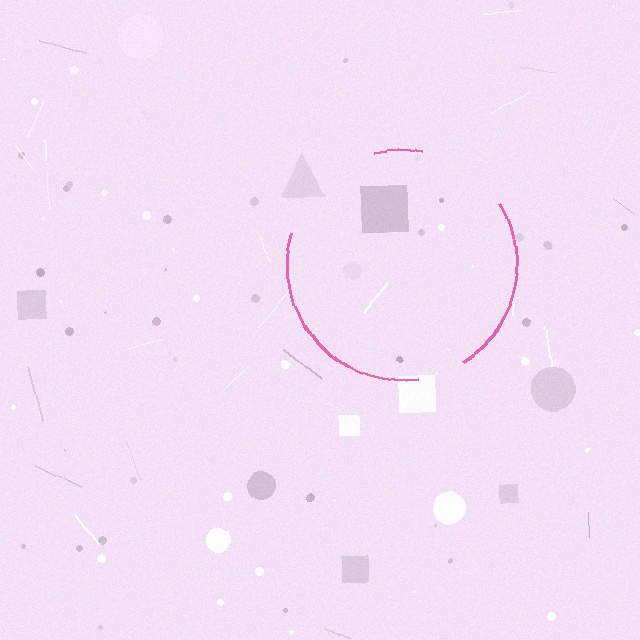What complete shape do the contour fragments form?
The contour fragments form a circle.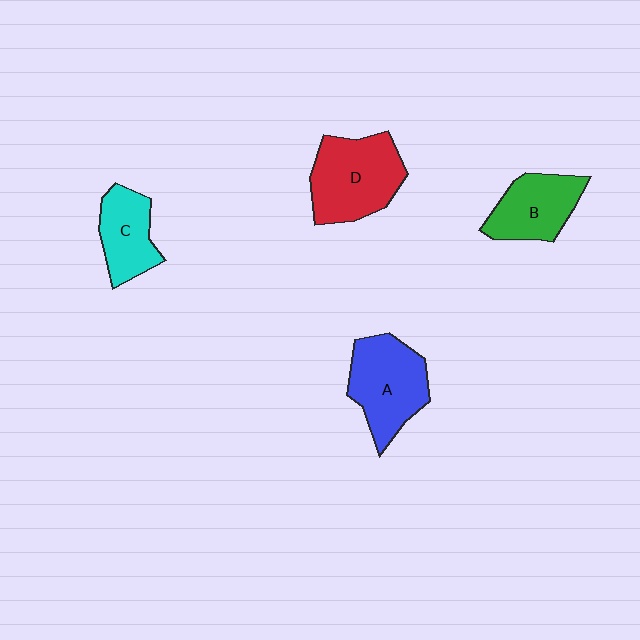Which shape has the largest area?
Shape D (red).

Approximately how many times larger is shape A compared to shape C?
Approximately 1.4 times.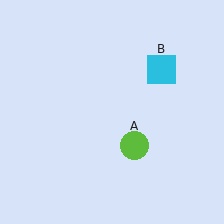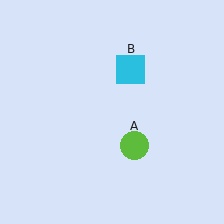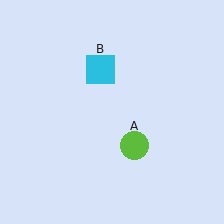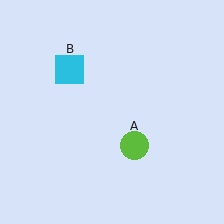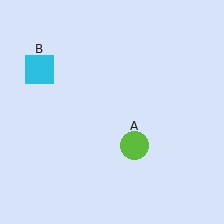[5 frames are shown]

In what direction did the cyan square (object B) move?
The cyan square (object B) moved left.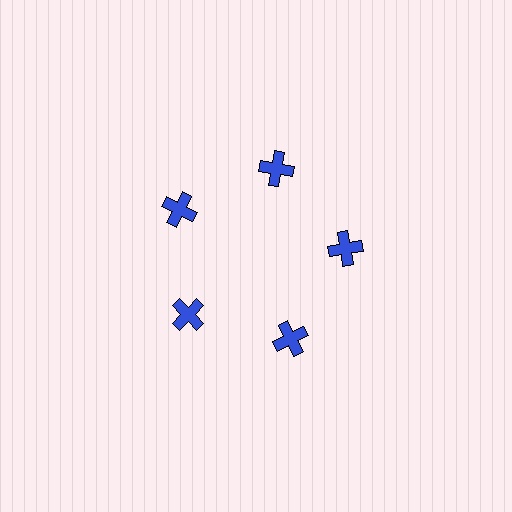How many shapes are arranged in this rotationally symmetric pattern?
There are 5 shapes, arranged in 5 groups of 1.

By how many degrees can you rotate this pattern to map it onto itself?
The pattern maps onto itself every 72 degrees of rotation.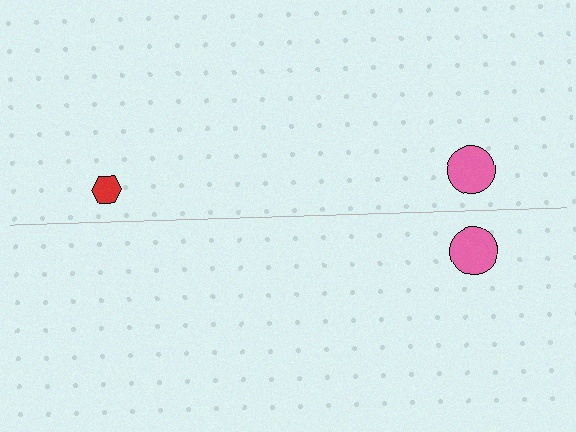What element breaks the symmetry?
A red hexagon is missing from the bottom side.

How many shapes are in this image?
There are 3 shapes in this image.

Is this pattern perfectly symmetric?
No, the pattern is not perfectly symmetric. A red hexagon is missing from the bottom side.